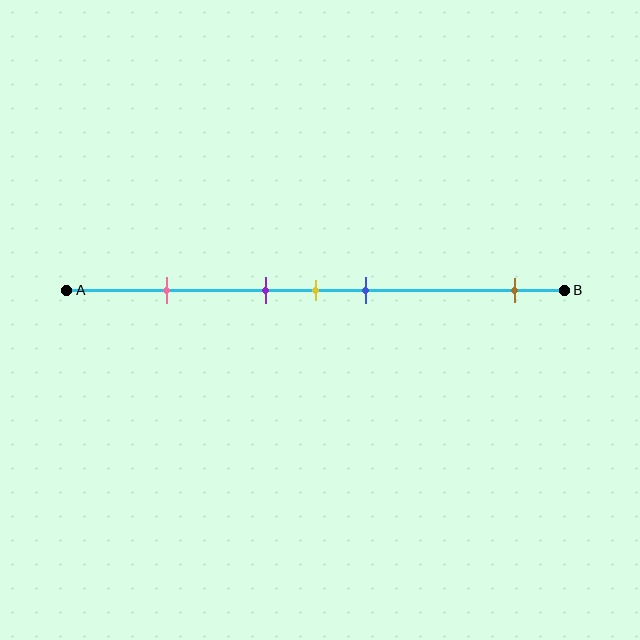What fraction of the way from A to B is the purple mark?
The purple mark is approximately 40% (0.4) of the way from A to B.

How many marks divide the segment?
There are 5 marks dividing the segment.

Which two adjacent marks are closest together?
The purple and yellow marks are the closest adjacent pair.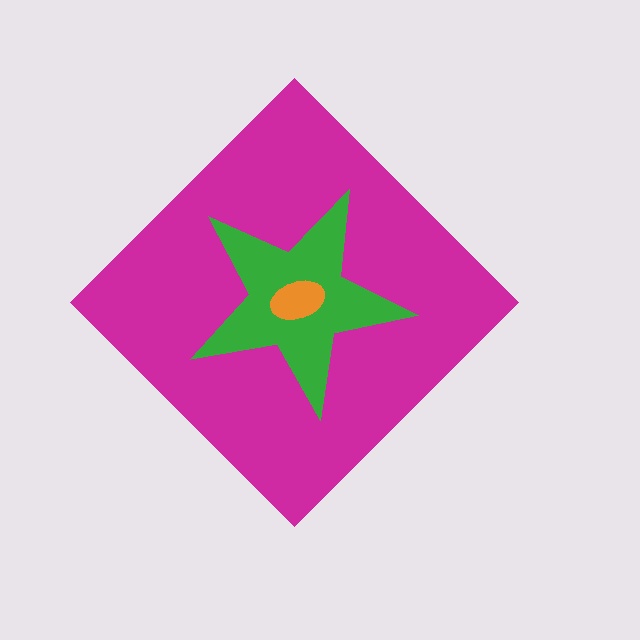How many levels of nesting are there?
3.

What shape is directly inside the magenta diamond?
The green star.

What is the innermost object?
The orange ellipse.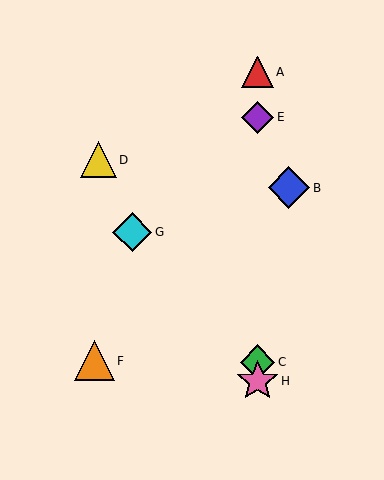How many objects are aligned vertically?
4 objects (A, C, E, H) are aligned vertically.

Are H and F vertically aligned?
No, H is at x≈258 and F is at x≈94.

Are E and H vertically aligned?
Yes, both are at x≈258.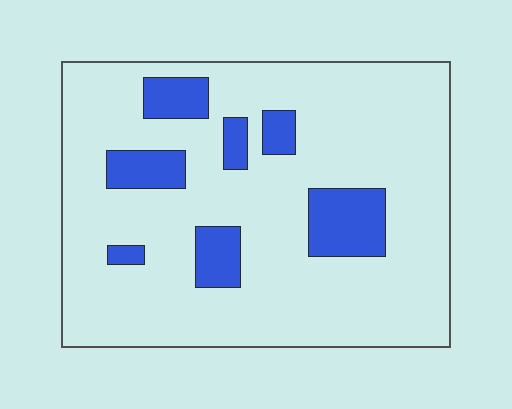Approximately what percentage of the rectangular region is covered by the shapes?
Approximately 15%.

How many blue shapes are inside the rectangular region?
7.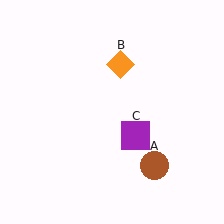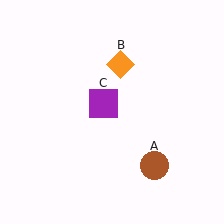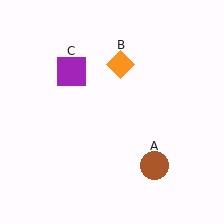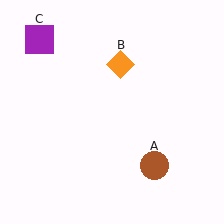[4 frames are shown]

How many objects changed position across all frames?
1 object changed position: purple square (object C).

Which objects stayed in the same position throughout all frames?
Brown circle (object A) and orange diamond (object B) remained stationary.